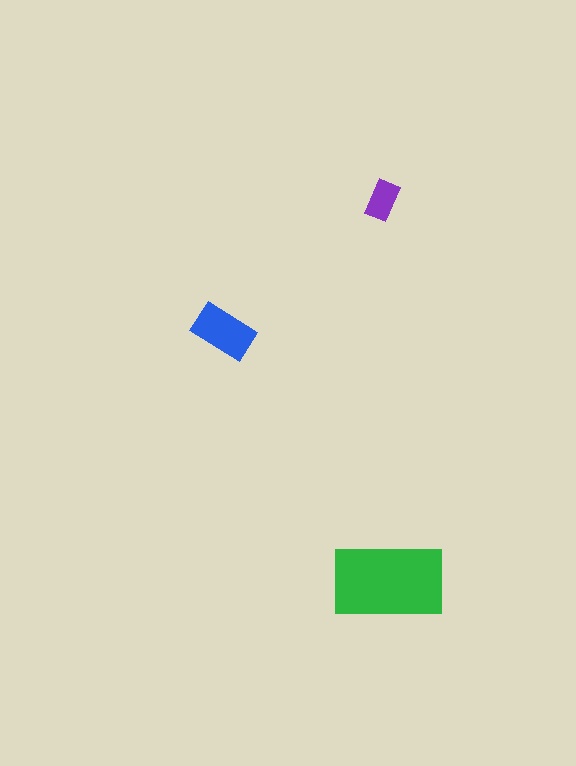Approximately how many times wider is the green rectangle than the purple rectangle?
About 3 times wider.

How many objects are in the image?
There are 3 objects in the image.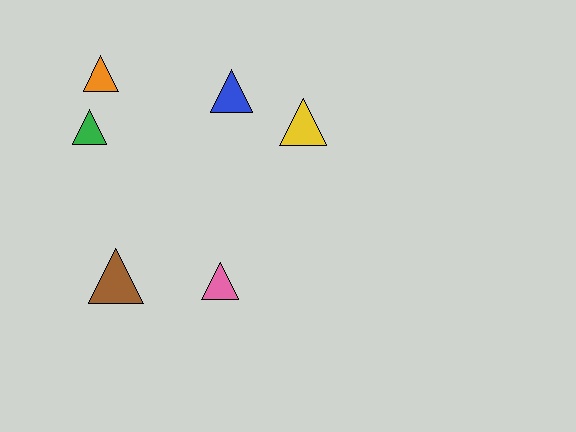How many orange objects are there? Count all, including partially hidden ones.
There is 1 orange object.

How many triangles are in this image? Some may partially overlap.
There are 6 triangles.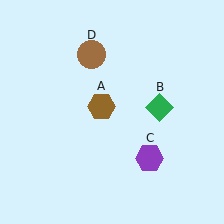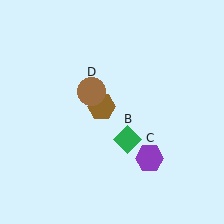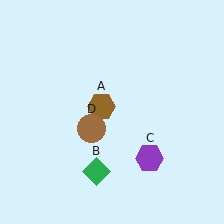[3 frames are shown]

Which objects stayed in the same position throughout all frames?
Brown hexagon (object A) and purple hexagon (object C) remained stationary.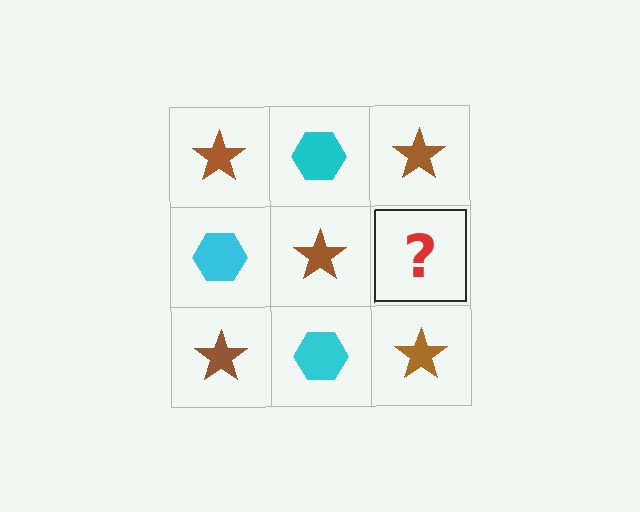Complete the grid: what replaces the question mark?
The question mark should be replaced with a cyan hexagon.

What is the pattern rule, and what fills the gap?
The rule is that it alternates brown star and cyan hexagon in a checkerboard pattern. The gap should be filled with a cyan hexagon.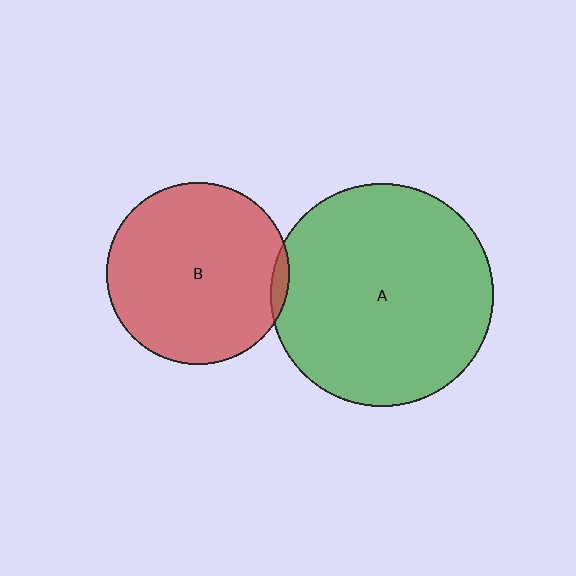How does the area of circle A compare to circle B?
Approximately 1.5 times.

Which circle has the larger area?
Circle A (green).